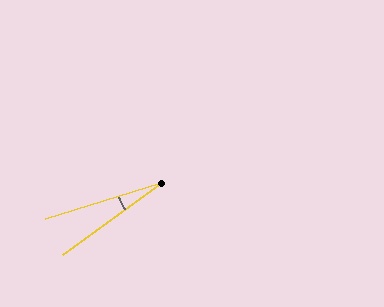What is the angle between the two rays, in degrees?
Approximately 19 degrees.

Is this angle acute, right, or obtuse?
It is acute.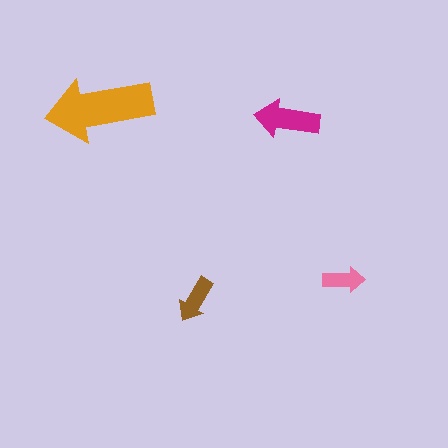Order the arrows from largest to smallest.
the orange one, the magenta one, the brown one, the pink one.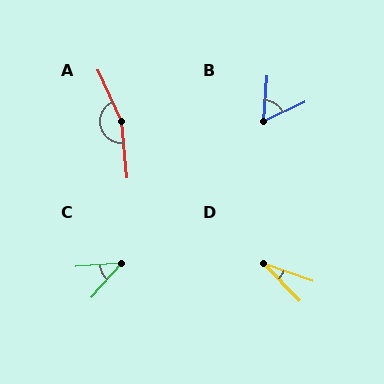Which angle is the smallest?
D, at approximately 27 degrees.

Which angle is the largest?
A, at approximately 160 degrees.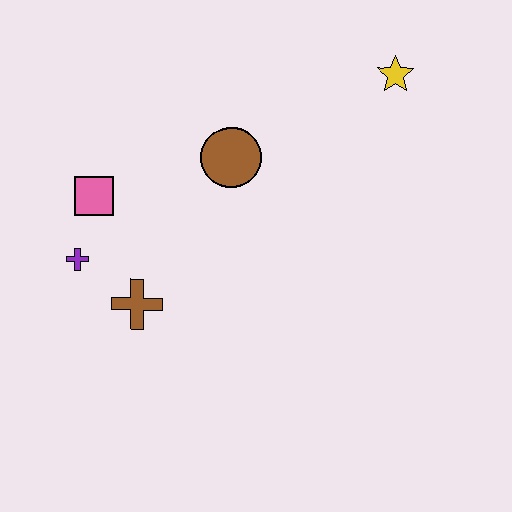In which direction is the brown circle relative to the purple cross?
The brown circle is to the right of the purple cross.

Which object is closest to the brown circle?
The pink square is closest to the brown circle.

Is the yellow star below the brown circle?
No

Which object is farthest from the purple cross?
The yellow star is farthest from the purple cross.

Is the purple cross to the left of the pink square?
Yes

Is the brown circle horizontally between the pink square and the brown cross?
No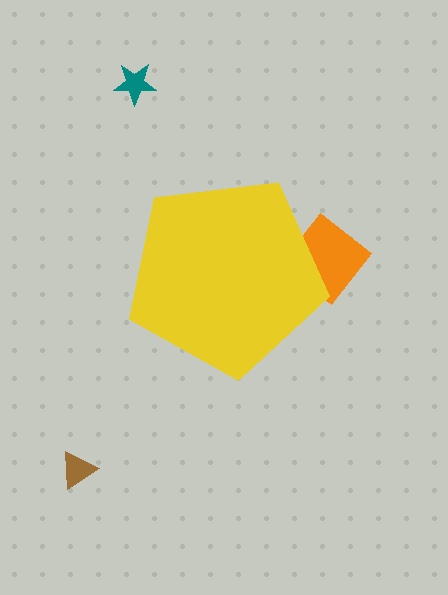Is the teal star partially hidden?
No, the teal star is fully visible.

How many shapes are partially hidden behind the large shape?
2 shapes are partially hidden.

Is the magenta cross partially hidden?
Yes, the magenta cross is partially hidden behind the yellow pentagon.